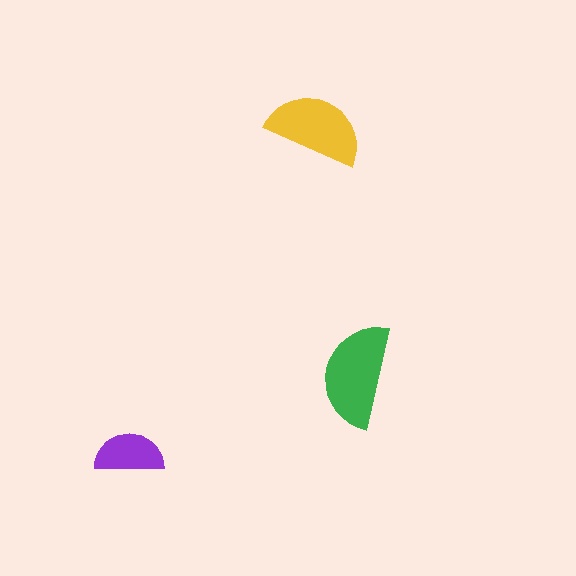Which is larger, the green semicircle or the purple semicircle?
The green one.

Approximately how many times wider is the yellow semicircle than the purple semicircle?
About 1.5 times wider.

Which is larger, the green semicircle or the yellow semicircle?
The green one.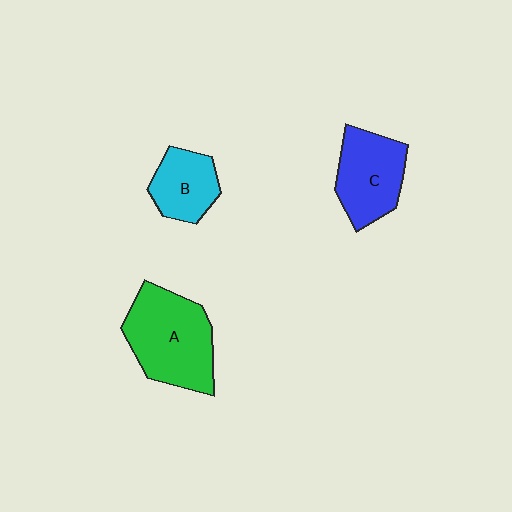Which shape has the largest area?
Shape A (green).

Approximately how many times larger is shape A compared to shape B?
Approximately 1.8 times.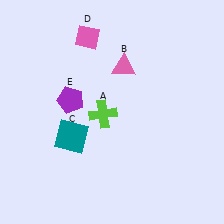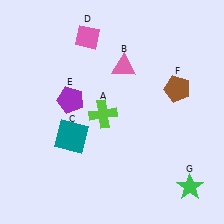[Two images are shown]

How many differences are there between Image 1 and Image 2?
There are 2 differences between the two images.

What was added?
A brown pentagon (F), a green star (G) were added in Image 2.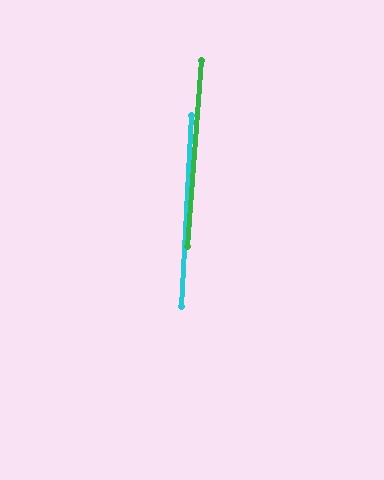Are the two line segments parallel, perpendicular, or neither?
Parallel — their directions differ by only 1.3°.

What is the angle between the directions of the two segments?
Approximately 1 degree.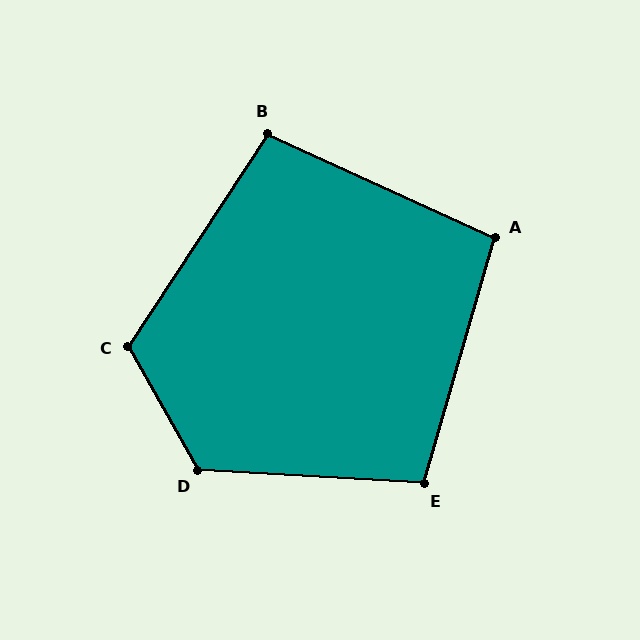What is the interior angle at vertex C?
Approximately 117 degrees (obtuse).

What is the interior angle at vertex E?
Approximately 103 degrees (obtuse).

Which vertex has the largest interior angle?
D, at approximately 123 degrees.